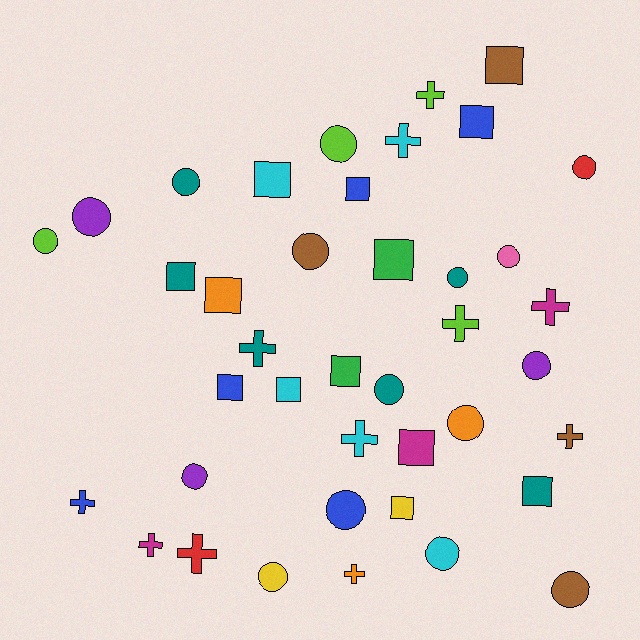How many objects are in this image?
There are 40 objects.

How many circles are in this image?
There are 16 circles.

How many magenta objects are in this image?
There are 3 magenta objects.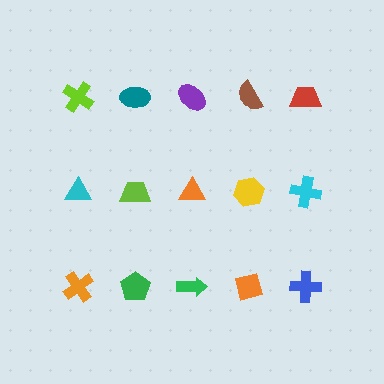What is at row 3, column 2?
A green pentagon.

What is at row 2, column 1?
A cyan triangle.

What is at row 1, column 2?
A teal ellipse.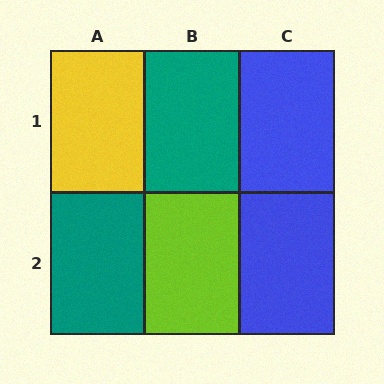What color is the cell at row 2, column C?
Blue.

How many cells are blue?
2 cells are blue.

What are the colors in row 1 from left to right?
Yellow, teal, blue.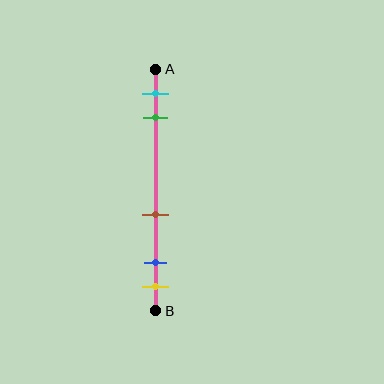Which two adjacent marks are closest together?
The blue and yellow marks are the closest adjacent pair.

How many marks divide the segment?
There are 5 marks dividing the segment.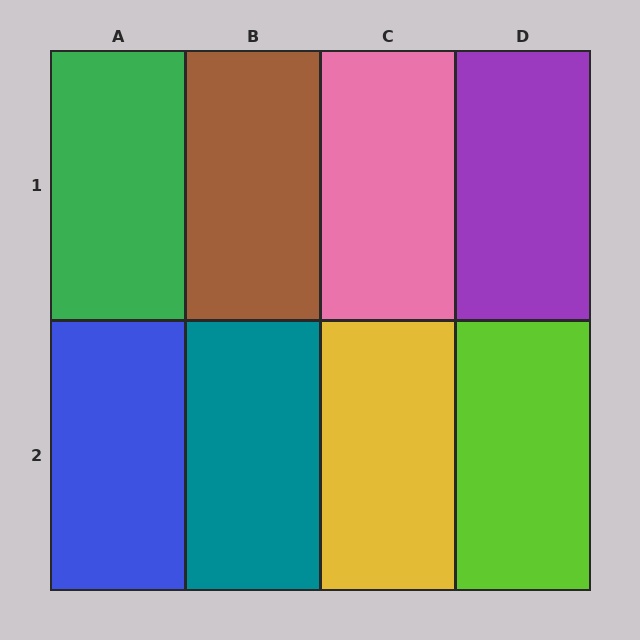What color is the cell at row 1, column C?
Pink.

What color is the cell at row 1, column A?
Green.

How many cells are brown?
1 cell is brown.